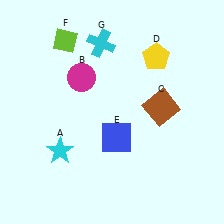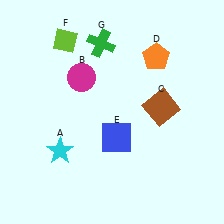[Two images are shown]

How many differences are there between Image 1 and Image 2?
There are 2 differences between the two images.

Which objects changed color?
D changed from yellow to orange. G changed from cyan to green.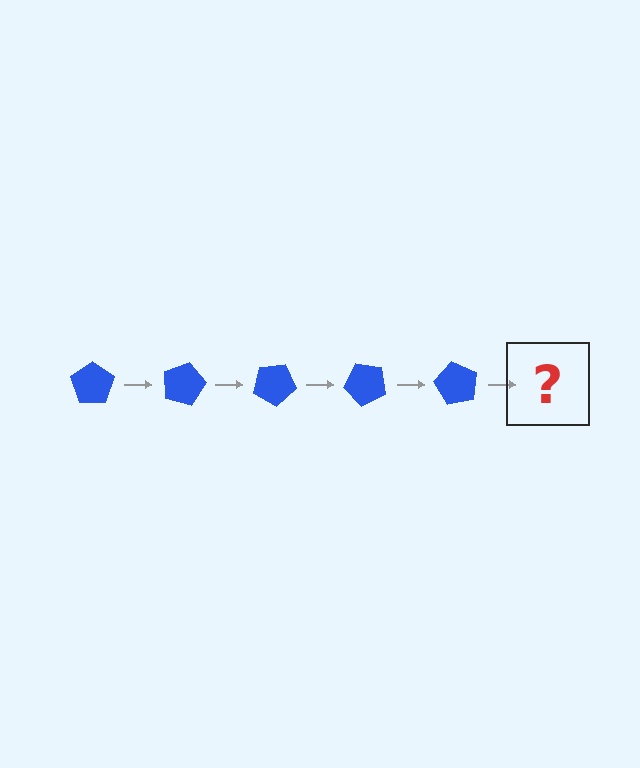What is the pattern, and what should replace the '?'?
The pattern is that the pentagon rotates 15 degrees each step. The '?' should be a blue pentagon rotated 75 degrees.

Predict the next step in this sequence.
The next step is a blue pentagon rotated 75 degrees.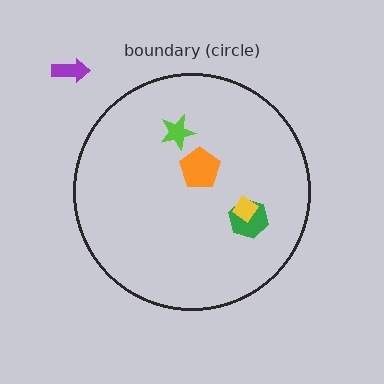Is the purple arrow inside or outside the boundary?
Outside.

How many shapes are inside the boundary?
4 inside, 1 outside.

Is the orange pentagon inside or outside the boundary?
Inside.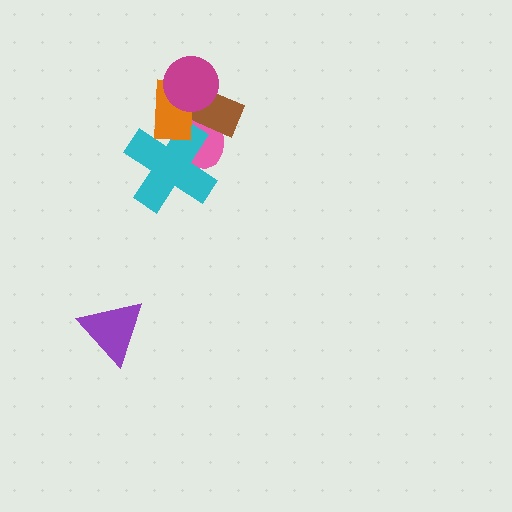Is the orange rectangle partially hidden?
Yes, it is partially covered by another shape.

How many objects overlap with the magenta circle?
3 objects overlap with the magenta circle.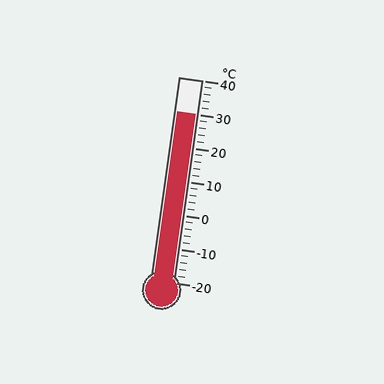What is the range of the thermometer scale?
The thermometer scale ranges from -20°C to 40°C.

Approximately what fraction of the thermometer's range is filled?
The thermometer is filled to approximately 85% of its range.